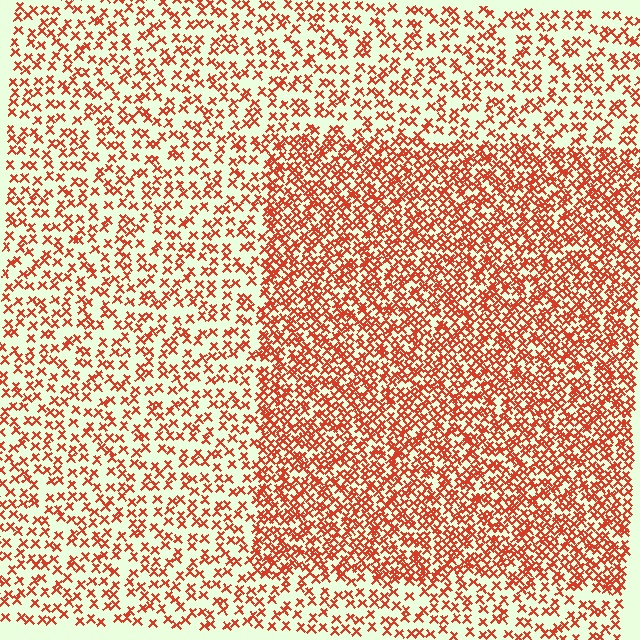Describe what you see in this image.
The image contains small red elements arranged at two different densities. A rectangle-shaped region is visible where the elements are more densely packed than the surrounding area.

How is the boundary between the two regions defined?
The boundary is defined by a change in element density (approximately 2.1x ratio). All elements are the same color, size, and shape.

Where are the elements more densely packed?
The elements are more densely packed inside the rectangle boundary.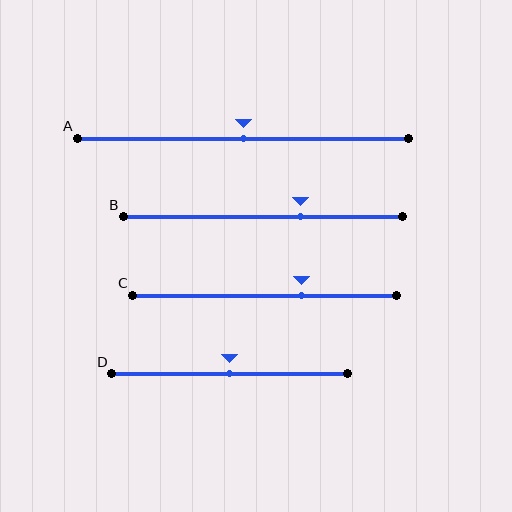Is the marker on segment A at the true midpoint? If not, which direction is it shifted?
Yes, the marker on segment A is at the true midpoint.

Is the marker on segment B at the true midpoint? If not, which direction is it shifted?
No, the marker on segment B is shifted to the right by about 13% of the segment length.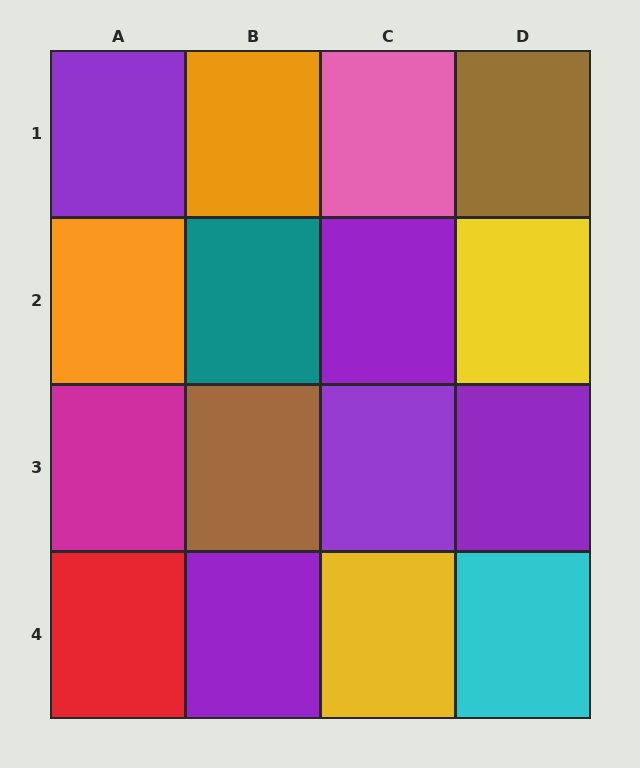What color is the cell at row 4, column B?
Purple.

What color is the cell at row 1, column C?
Pink.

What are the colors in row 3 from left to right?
Magenta, brown, purple, purple.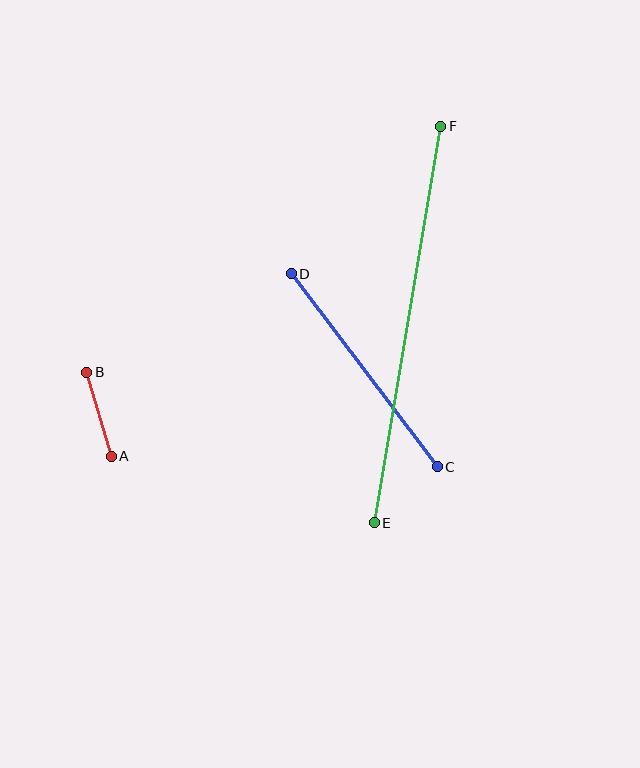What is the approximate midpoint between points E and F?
The midpoint is at approximately (408, 324) pixels.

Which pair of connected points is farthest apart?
Points E and F are farthest apart.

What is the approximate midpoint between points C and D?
The midpoint is at approximately (364, 370) pixels.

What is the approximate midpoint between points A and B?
The midpoint is at approximately (99, 414) pixels.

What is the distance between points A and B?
The distance is approximately 87 pixels.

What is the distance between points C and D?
The distance is approximately 242 pixels.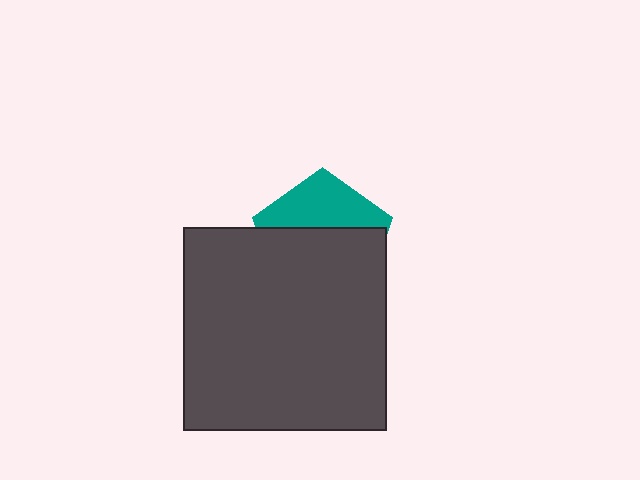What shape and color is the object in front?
The object in front is a dark gray square.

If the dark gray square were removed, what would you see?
You would see the complete teal pentagon.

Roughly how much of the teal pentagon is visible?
A small part of it is visible (roughly 38%).